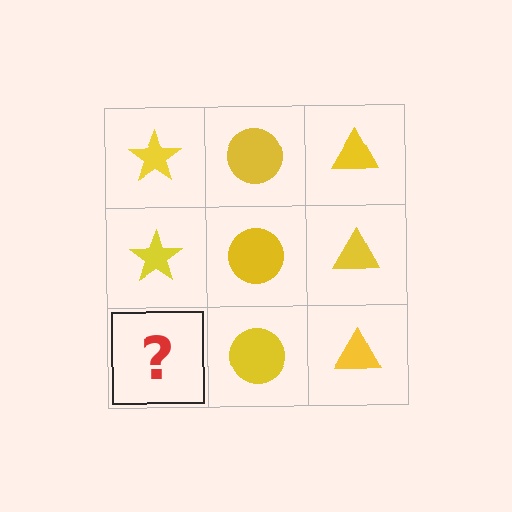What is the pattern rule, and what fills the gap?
The rule is that each column has a consistent shape. The gap should be filled with a yellow star.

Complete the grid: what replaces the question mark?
The question mark should be replaced with a yellow star.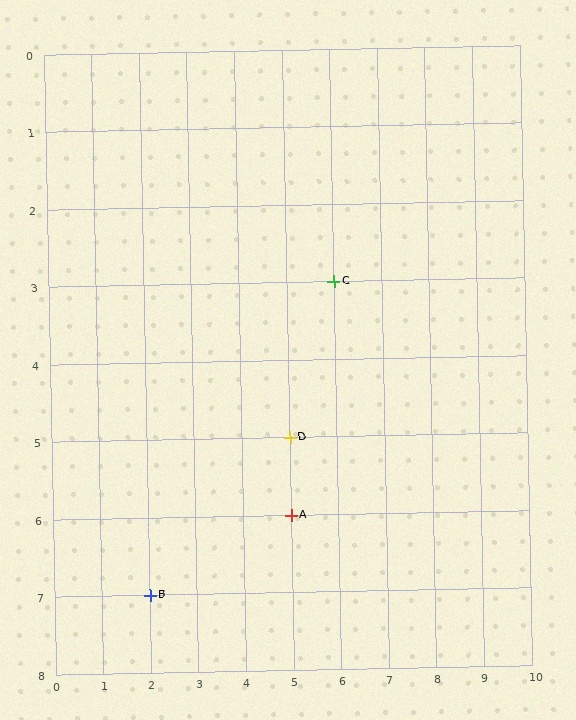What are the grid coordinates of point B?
Point B is at grid coordinates (2, 7).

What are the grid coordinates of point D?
Point D is at grid coordinates (5, 5).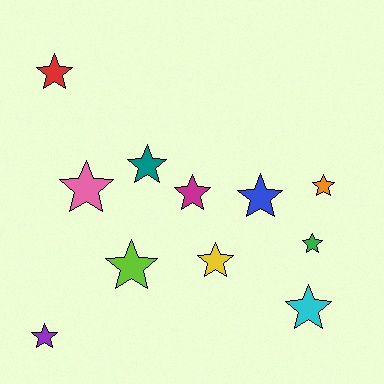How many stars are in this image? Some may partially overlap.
There are 11 stars.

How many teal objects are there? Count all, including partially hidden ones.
There is 1 teal object.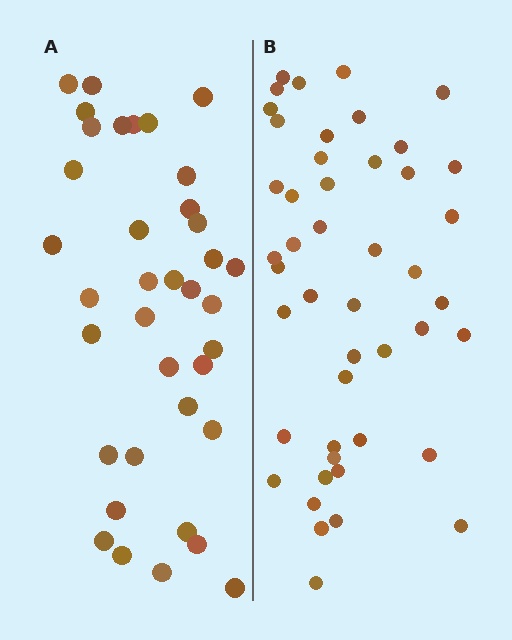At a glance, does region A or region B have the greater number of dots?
Region B (the right region) has more dots.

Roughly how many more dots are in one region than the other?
Region B has roughly 8 or so more dots than region A.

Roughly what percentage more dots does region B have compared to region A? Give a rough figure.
About 25% more.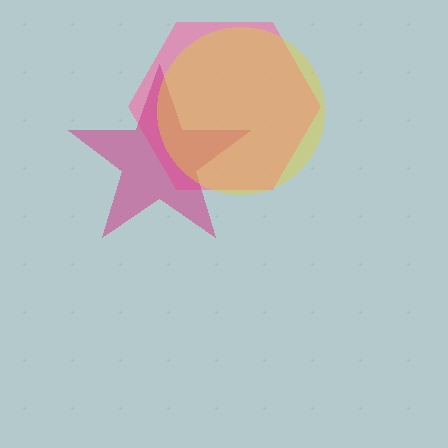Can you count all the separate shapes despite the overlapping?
Yes, there are 3 separate shapes.